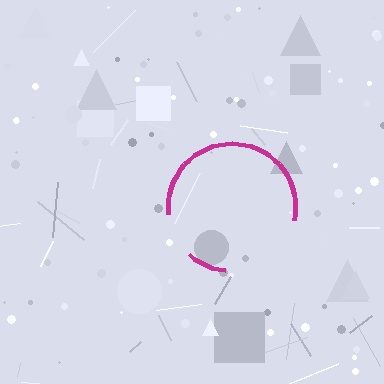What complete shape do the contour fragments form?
The contour fragments form a circle.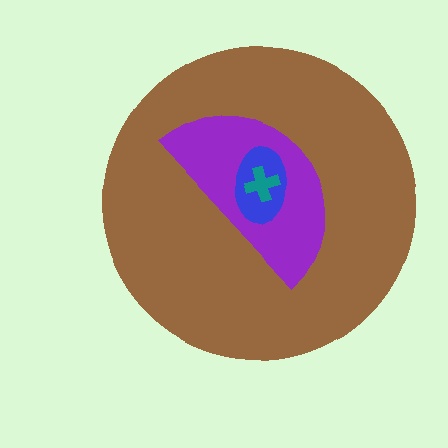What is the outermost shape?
The brown circle.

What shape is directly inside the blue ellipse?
The teal cross.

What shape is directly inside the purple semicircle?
The blue ellipse.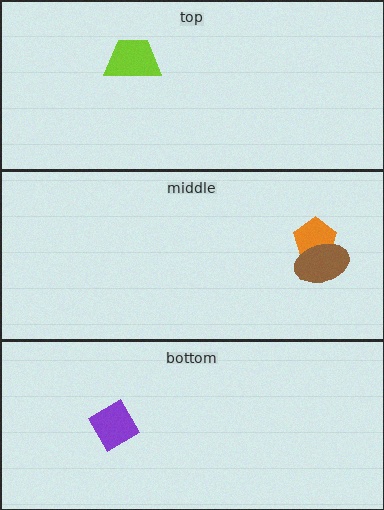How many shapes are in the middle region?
2.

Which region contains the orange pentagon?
The middle region.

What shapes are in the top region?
The lime trapezoid.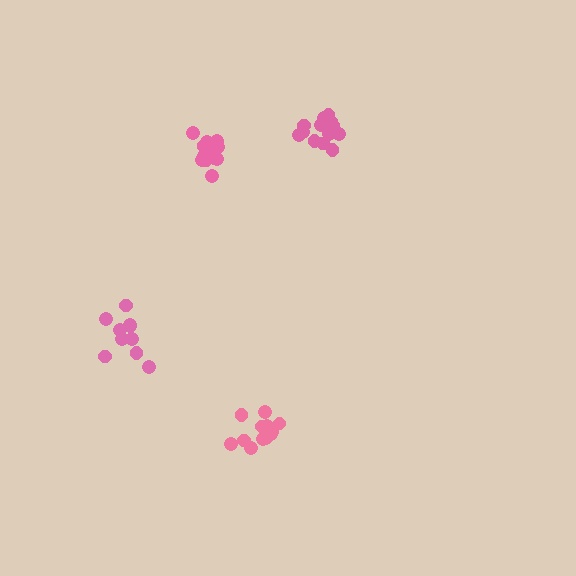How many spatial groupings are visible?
There are 4 spatial groupings.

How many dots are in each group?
Group 1: 12 dots, Group 2: 12 dots, Group 3: 13 dots, Group 4: 10 dots (47 total).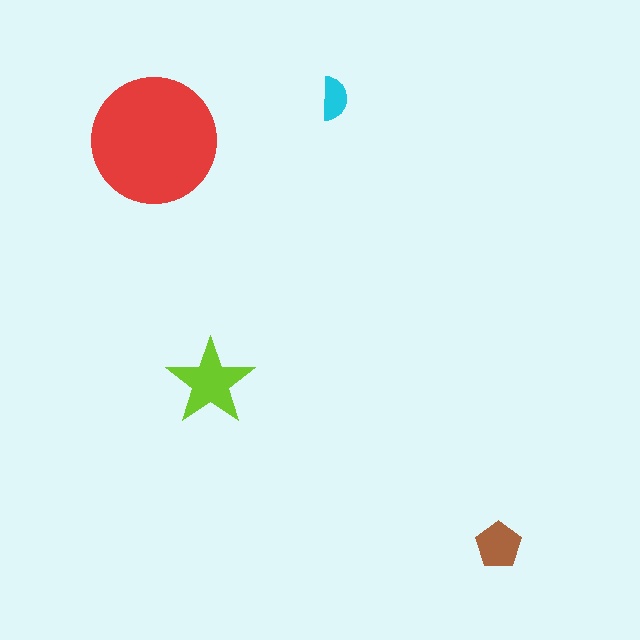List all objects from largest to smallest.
The red circle, the lime star, the brown pentagon, the cyan semicircle.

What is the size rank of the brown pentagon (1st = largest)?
3rd.